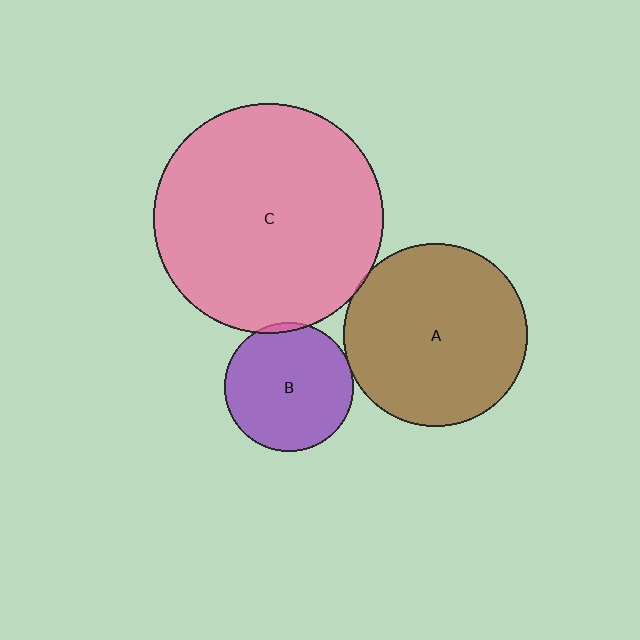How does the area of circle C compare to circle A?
Approximately 1.6 times.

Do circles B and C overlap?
Yes.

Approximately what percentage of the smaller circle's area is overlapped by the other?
Approximately 5%.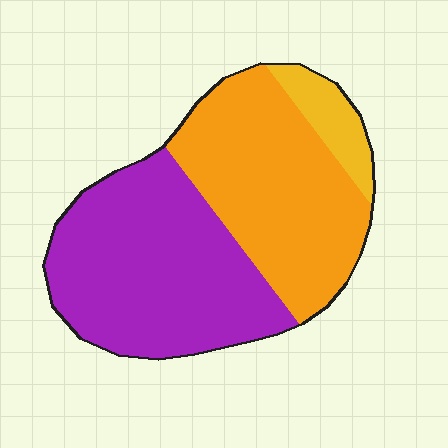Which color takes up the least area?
Yellow, at roughly 10%.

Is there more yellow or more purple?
Purple.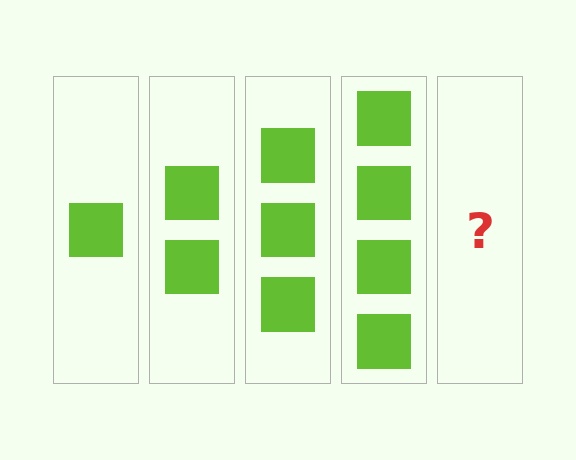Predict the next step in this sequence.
The next step is 5 squares.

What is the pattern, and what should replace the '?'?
The pattern is that each step adds one more square. The '?' should be 5 squares.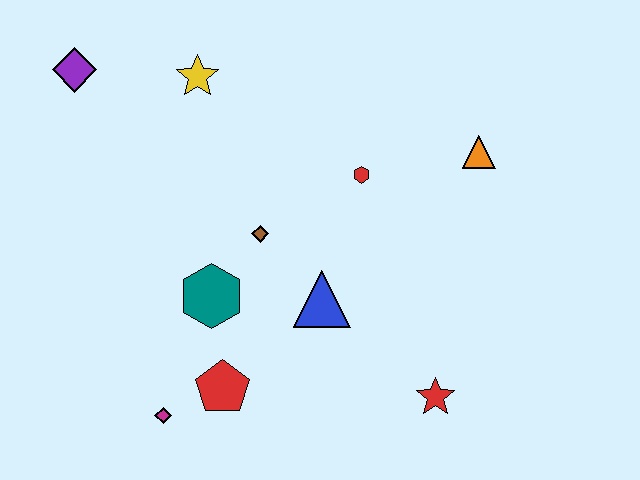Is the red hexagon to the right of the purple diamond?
Yes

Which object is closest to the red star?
The blue triangle is closest to the red star.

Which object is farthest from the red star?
The purple diamond is farthest from the red star.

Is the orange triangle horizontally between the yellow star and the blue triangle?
No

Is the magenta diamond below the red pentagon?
Yes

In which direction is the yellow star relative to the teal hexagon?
The yellow star is above the teal hexagon.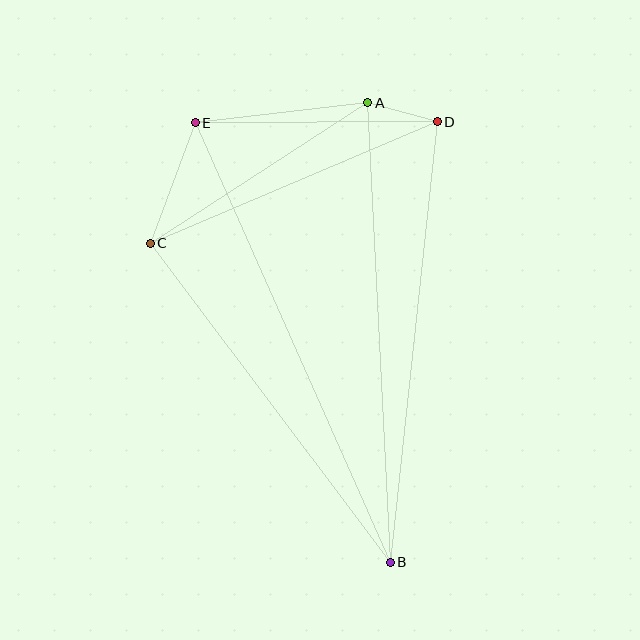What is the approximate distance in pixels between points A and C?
The distance between A and C is approximately 259 pixels.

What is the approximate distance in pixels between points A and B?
The distance between A and B is approximately 460 pixels.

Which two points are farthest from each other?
Points B and E are farthest from each other.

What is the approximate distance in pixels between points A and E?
The distance between A and E is approximately 173 pixels.